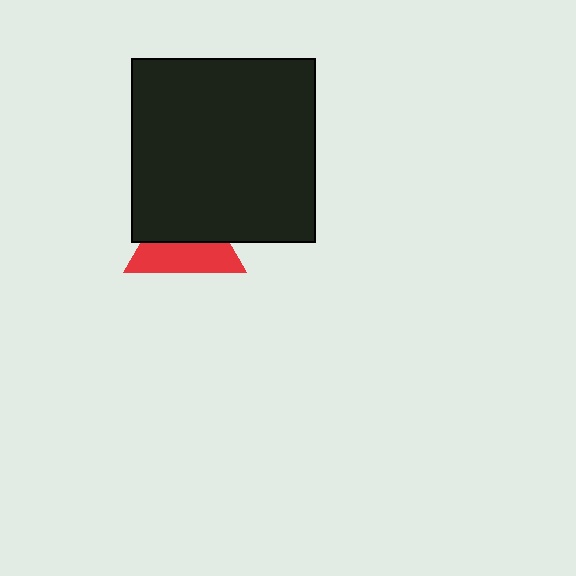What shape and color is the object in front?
The object in front is a black square.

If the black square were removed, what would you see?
You would see the complete red triangle.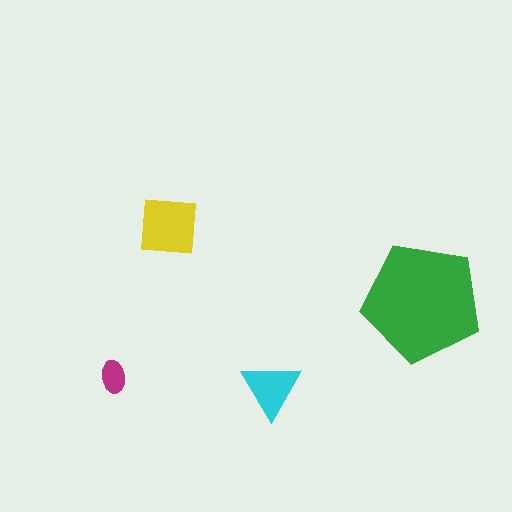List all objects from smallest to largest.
The magenta ellipse, the cyan triangle, the yellow square, the green pentagon.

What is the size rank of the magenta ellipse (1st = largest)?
4th.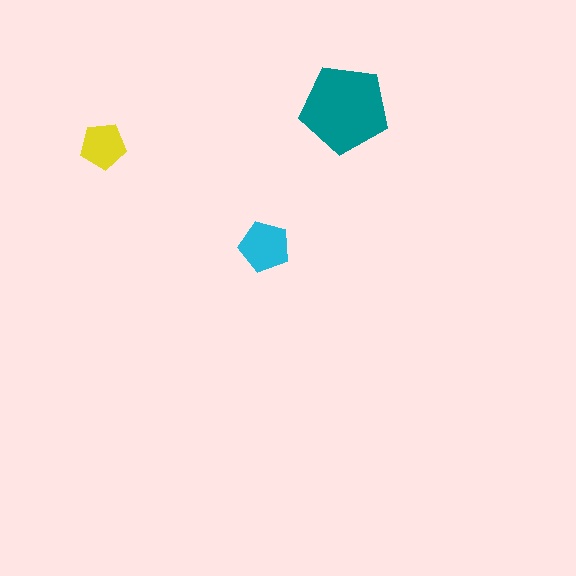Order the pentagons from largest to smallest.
the teal one, the cyan one, the yellow one.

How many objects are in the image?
There are 3 objects in the image.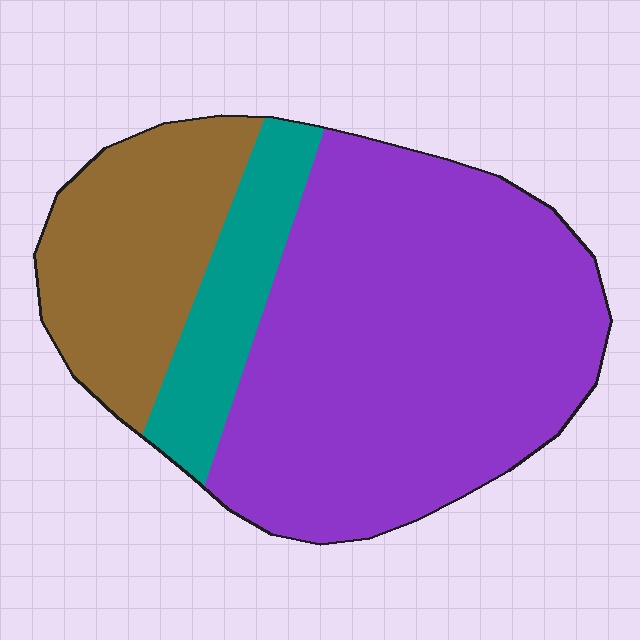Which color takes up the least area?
Teal, at roughly 15%.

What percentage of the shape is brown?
Brown takes up about one quarter (1/4) of the shape.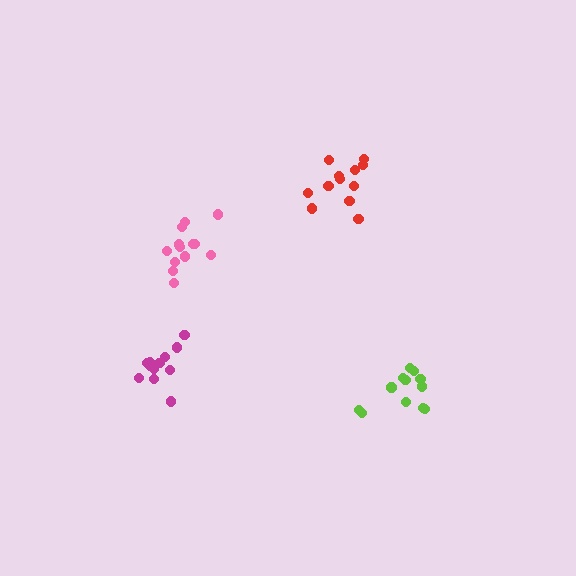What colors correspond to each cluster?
The clusters are colored: lime, magenta, red, pink.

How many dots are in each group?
Group 1: 13 dots, Group 2: 12 dots, Group 3: 12 dots, Group 4: 13 dots (50 total).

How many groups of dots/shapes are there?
There are 4 groups.